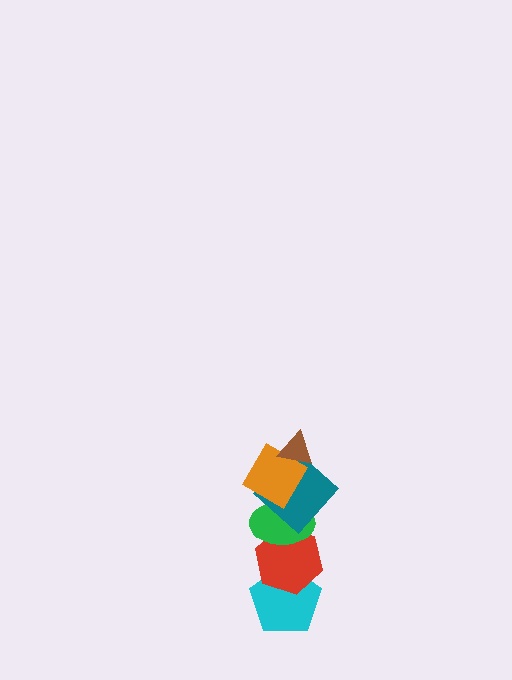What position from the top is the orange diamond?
The orange diamond is 2nd from the top.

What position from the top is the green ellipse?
The green ellipse is 4th from the top.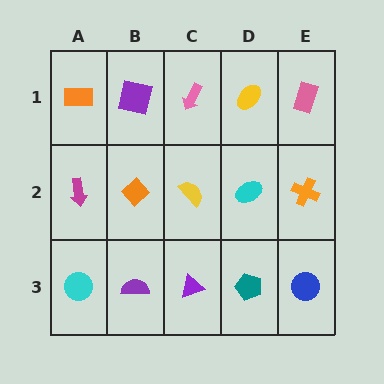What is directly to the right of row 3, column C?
A teal pentagon.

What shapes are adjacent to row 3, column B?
An orange diamond (row 2, column B), a cyan circle (row 3, column A), a purple triangle (row 3, column C).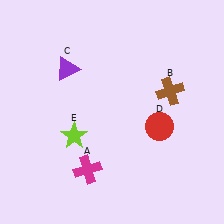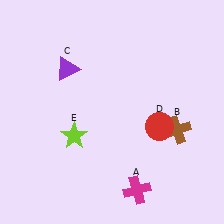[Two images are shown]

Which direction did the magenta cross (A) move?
The magenta cross (A) moved right.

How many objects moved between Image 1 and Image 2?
2 objects moved between the two images.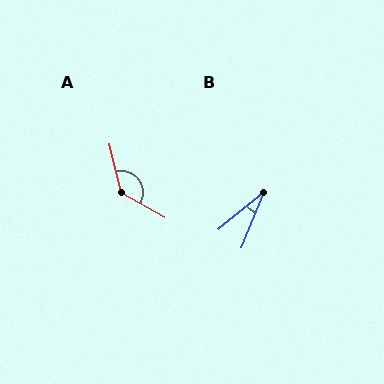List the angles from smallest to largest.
B (28°), A (133°).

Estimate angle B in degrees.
Approximately 28 degrees.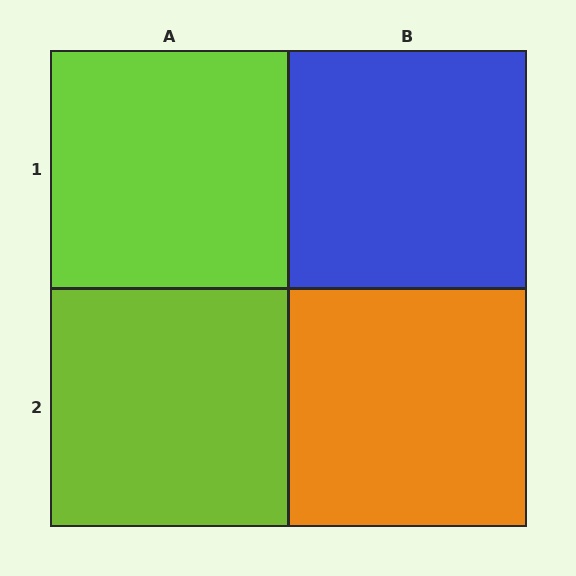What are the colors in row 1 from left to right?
Lime, blue.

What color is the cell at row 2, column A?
Lime.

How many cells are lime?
2 cells are lime.